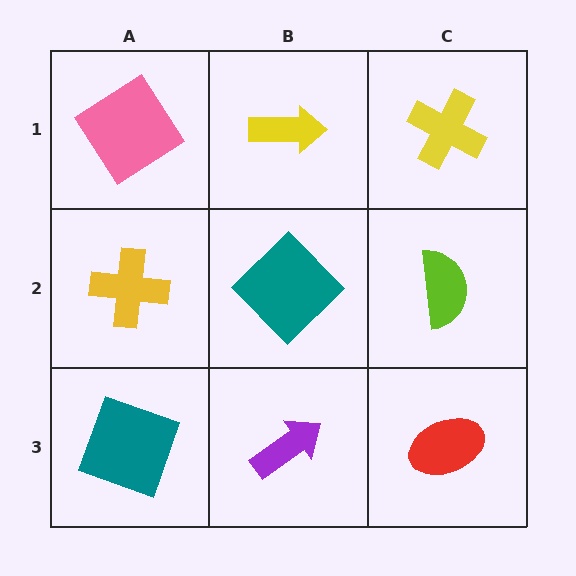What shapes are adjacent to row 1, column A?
A yellow cross (row 2, column A), a yellow arrow (row 1, column B).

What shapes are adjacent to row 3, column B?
A teal diamond (row 2, column B), a teal square (row 3, column A), a red ellipse (row 3, column C).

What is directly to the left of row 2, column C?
A teal diamond.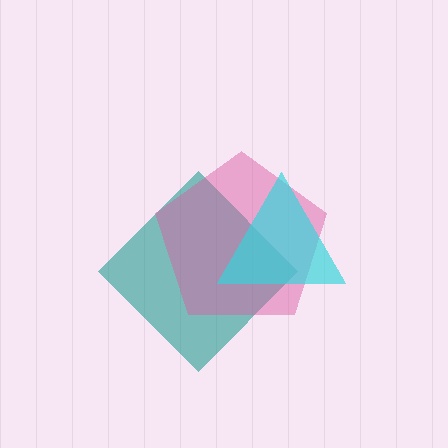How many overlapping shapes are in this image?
There are 3 overlapping shapes in the image.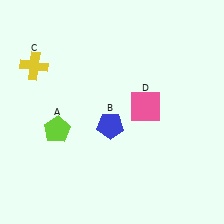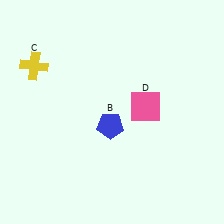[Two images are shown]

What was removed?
The lime pentagon (A) was removed in Image 2.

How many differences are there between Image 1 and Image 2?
There is 1 difference between the two images.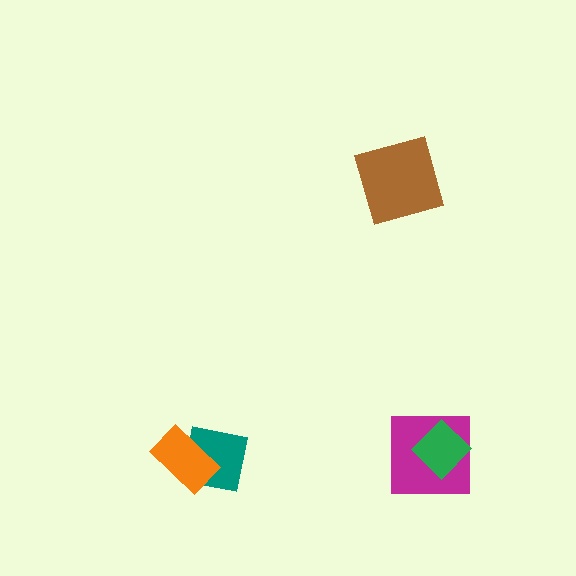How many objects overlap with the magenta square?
1 object overlaps with the magenta square.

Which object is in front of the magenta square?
The green diamond is in front of the magenta square.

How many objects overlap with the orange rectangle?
1 object overlaps with the orange rectangle.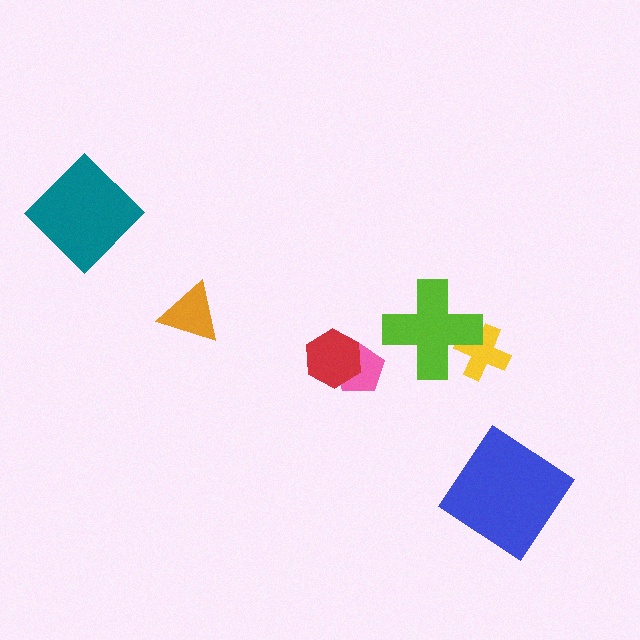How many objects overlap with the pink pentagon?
1 object overlaps with the pink pentagon.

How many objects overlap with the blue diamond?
0 objects overlap with the blue diamond.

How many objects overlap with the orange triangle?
0 objects overlap with the orange triangle.